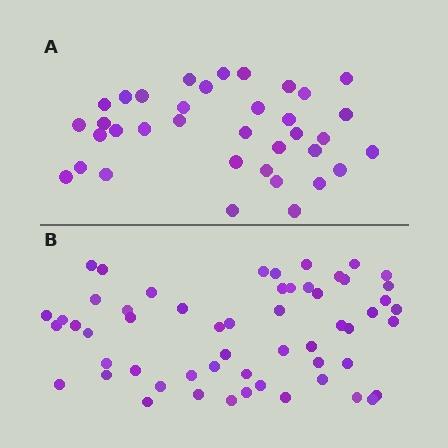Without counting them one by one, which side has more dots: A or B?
Region B (the bottom region) has more dots.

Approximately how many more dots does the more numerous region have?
Region B has approximately 20 more dots than region A.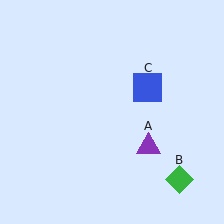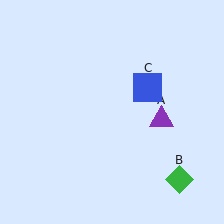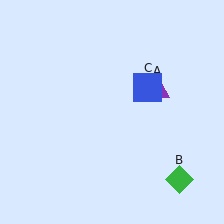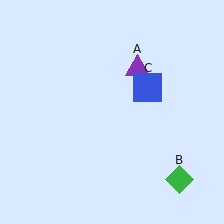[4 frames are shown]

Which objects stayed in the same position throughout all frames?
Green diamond (object B) and blue square (object C) remained stationary.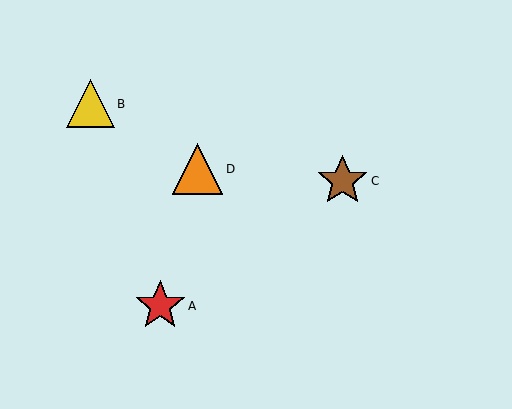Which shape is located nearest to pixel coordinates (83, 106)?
The yellow triangle (labeled B) at (90, 104) is nearest to that location.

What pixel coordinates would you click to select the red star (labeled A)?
Click at (160, 306) to select the red star A.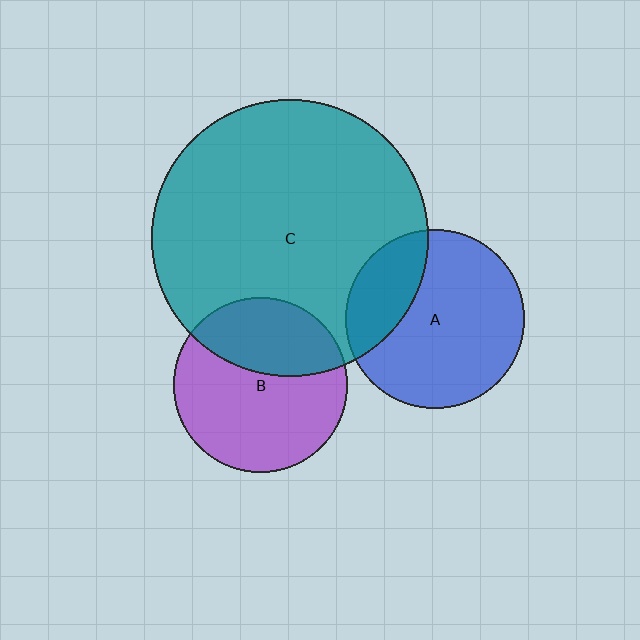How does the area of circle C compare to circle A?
Approximately 2.4 times.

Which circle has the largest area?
Circle C (teal).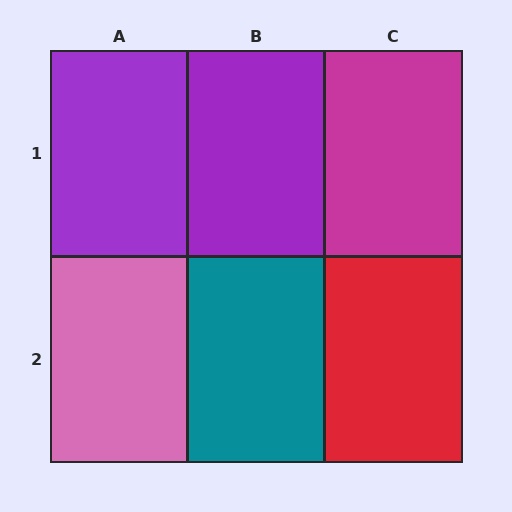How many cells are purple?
2 cells are purple.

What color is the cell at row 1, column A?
Purple.